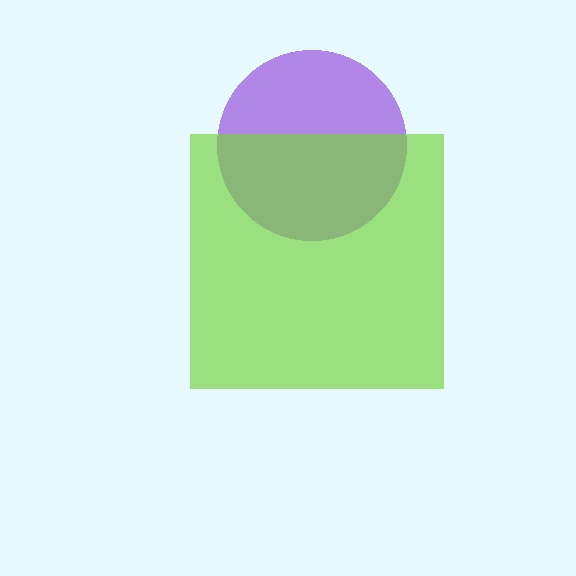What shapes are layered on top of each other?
The layered shapes are: a purple circle, a lime square.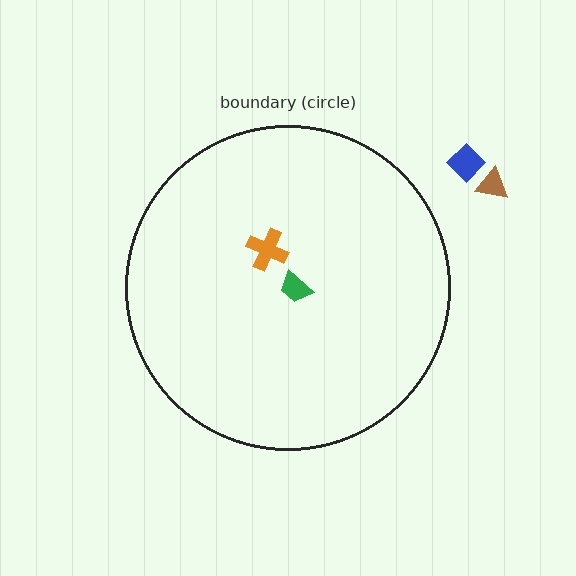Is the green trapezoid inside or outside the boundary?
Inside.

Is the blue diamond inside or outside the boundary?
Outside.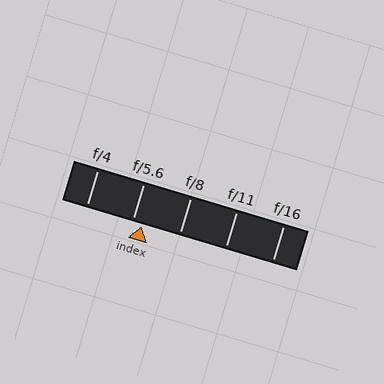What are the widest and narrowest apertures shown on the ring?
The widest aperture shown is f/4 and the narrowest is f/16.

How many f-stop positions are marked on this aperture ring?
There are 5 f-stop positions marked.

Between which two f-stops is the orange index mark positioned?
The index mark is between f/5.6 and f/8.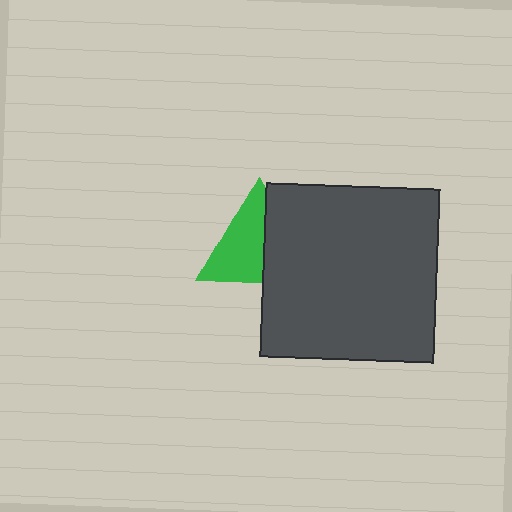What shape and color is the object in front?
The object in front is a dark gray square.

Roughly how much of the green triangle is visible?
About half of it is visible (roughly 60%).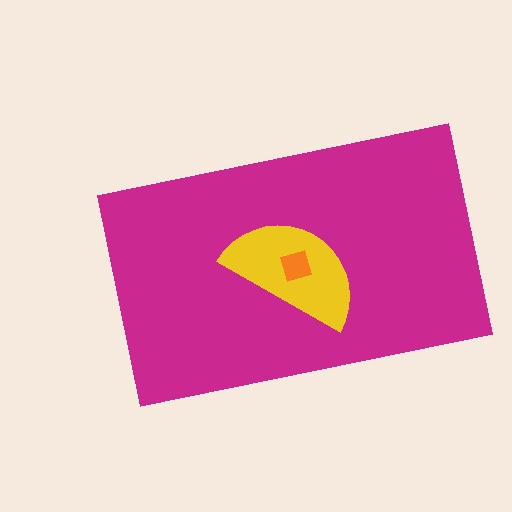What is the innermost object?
The orange diamond.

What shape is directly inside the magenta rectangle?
The yellow semicircle.